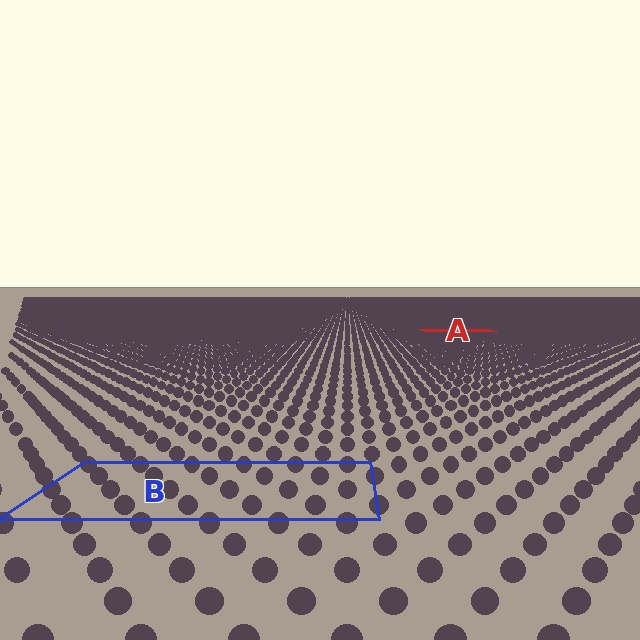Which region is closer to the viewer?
Region B is closer. The texture elements there are larger and more spread out.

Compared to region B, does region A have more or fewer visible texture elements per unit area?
Region A has more texture elements per unit area — they are packed more densely because it is farther away.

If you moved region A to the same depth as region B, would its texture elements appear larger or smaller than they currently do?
They would appear larger. At a closer depth, the same texture elements are projected at a bigger on-screen size.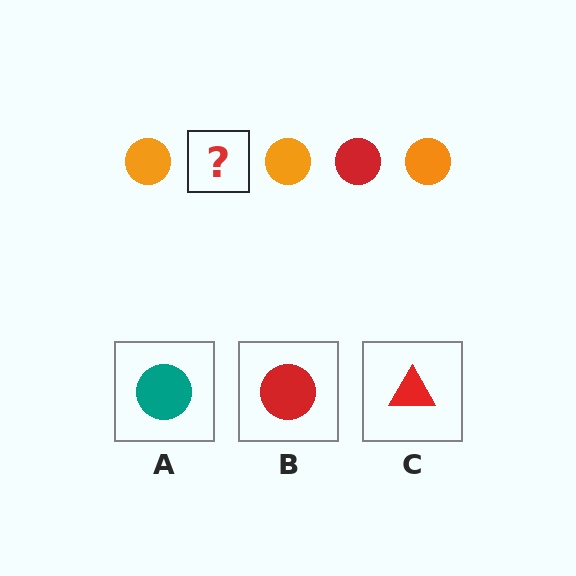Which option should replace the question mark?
Option B.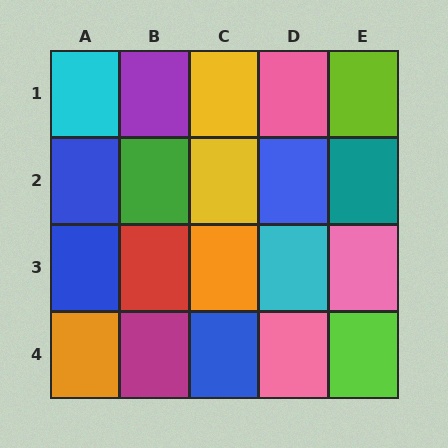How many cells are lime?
2 cells are lime.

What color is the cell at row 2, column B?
Green.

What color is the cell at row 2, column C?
Yellow.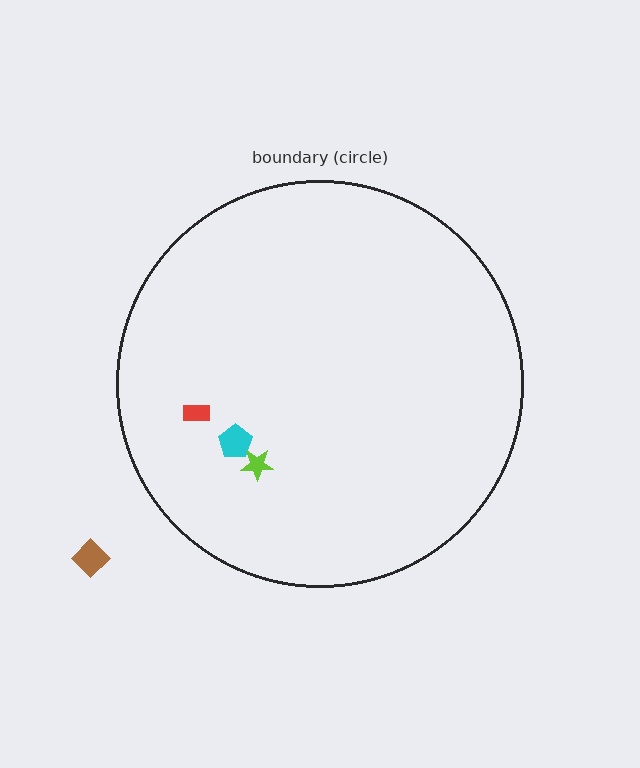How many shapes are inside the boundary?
3 inside, 1 outside.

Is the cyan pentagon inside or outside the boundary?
Inside.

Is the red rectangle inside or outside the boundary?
Inside.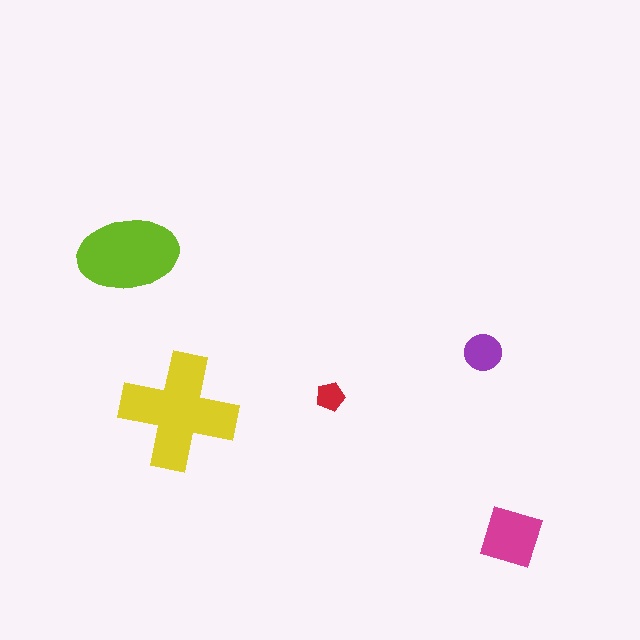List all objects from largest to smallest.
The yellow cross, the lime ellipse, the magenta diamond, the purple circle, the red pentagon.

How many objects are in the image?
There are 5 objects in the image.